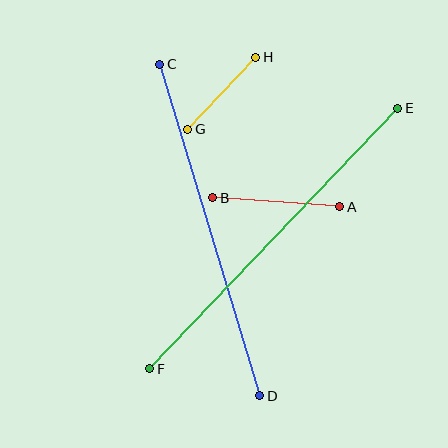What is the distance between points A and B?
The distance is approximately 127 pixels.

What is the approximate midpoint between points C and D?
The midpoint is at approximately (210, 230) pixels.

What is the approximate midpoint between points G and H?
The midpoint is at approximately (222, 93) pixels.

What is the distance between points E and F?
The distance is approximately 360 pixels.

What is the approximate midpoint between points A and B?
The midpoint is at approximately (276, 202) pixels.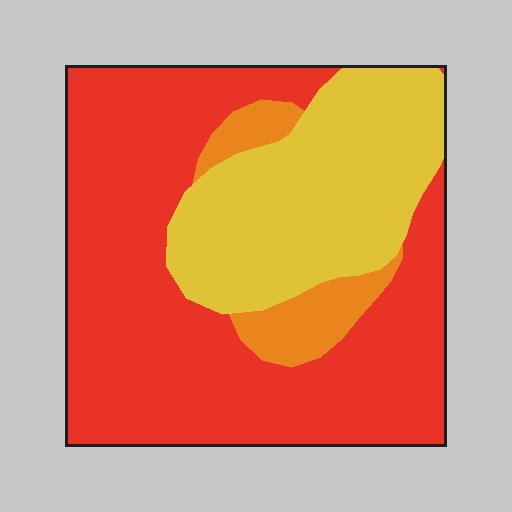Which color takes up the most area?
Red, at roughly 60%.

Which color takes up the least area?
Orange, at roughly 10%.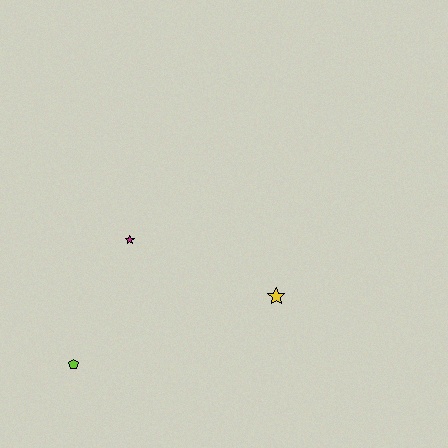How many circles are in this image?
There are no circles.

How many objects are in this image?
There are 3 objects.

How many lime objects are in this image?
There is 1 lime object.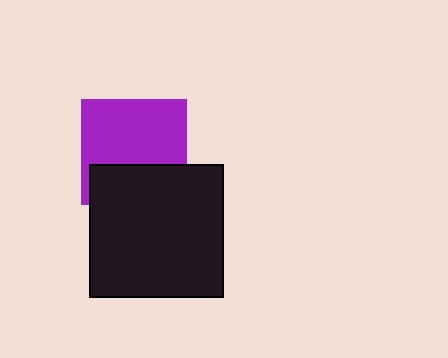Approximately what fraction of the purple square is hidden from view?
Roughly 37% of the purple square is hidden behind the black square.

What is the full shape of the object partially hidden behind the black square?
The partially hidden object is a purple square.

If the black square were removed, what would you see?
You would see the complete purple square.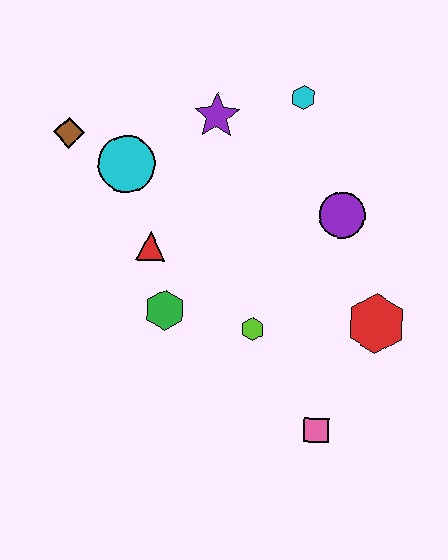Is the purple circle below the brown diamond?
Yes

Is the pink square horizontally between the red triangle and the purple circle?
Yes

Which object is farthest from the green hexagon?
The cyan hexagon is farthest from the green hexagon.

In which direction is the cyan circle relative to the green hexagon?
The cyan circle is above the green hexagon.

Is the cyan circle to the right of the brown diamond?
Yes